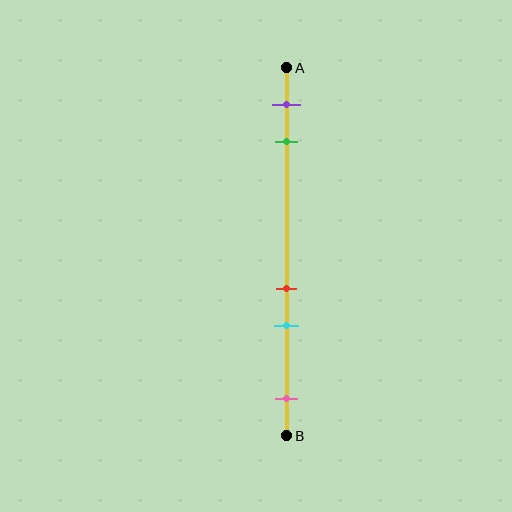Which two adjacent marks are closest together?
The red and cyan marks are the closest adjacent pair.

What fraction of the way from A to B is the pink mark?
The pink mark is approximately 90% (0.9) of the way from A to B.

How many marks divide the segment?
There are 5 marks dividing the segment.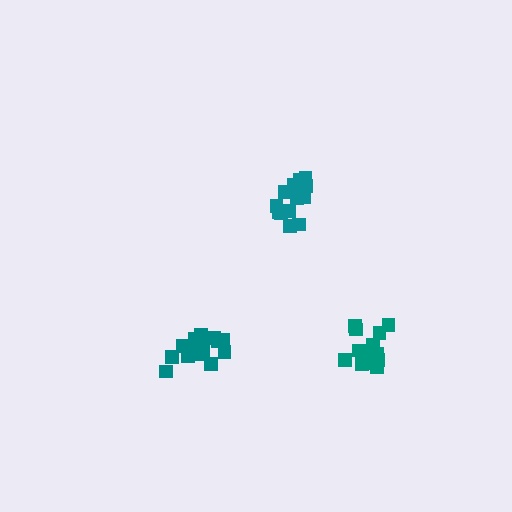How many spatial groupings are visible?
There are 3 spatial groupings.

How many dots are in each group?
Group 1: 15 dots, Group 2: 18 dots, Group 3: 13 dots (46 total).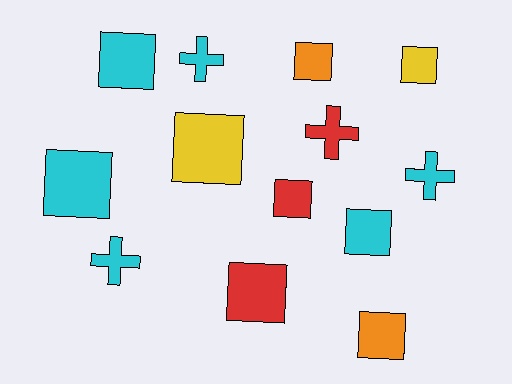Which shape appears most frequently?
Square, with 9 objects.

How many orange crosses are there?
There are no orange crosses.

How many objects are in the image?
There are 13 objects.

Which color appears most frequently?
Cyan, with 6 objects.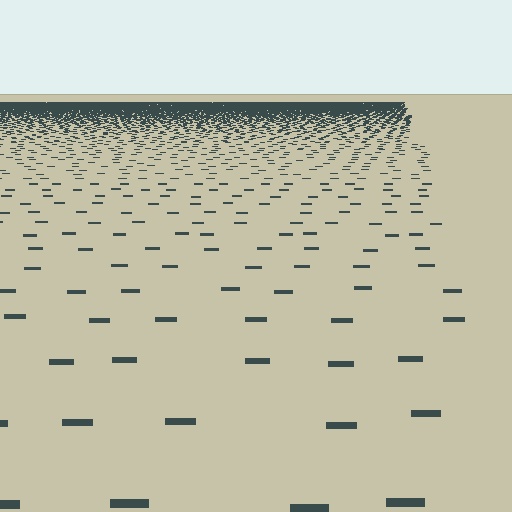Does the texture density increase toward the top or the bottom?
Density increases toward the top.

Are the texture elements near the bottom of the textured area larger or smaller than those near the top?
Larger. Near the bottom, elements are closer to the viewer and appear at a bigger on-screen size.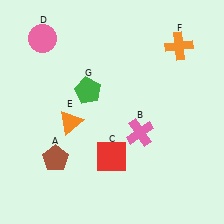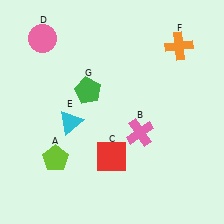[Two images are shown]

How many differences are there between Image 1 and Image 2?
There are 2 differences between the two images.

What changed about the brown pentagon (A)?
In Image 1, A is brown. In Image 2, it changed to lime.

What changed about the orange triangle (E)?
In Image 1, E is orange. In Image 2, it changed to cyan.